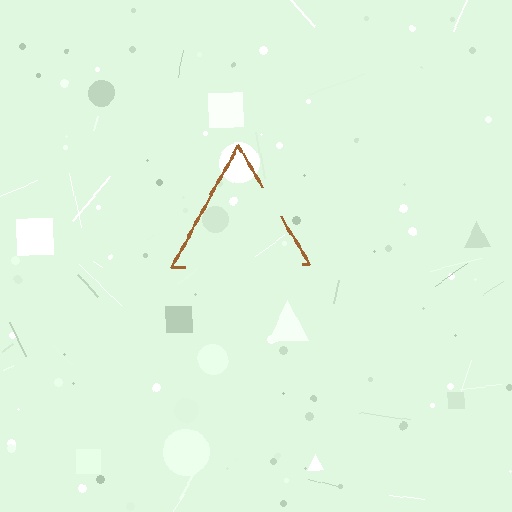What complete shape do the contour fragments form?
The contour fragments form a triangle.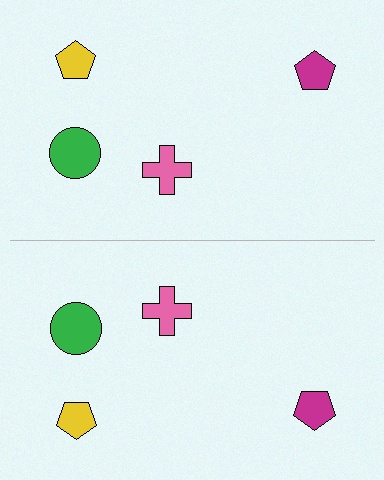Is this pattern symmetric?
Yes, this pattern has bilateral (reflection) symmetry.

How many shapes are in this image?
There are 8 shapes in this image.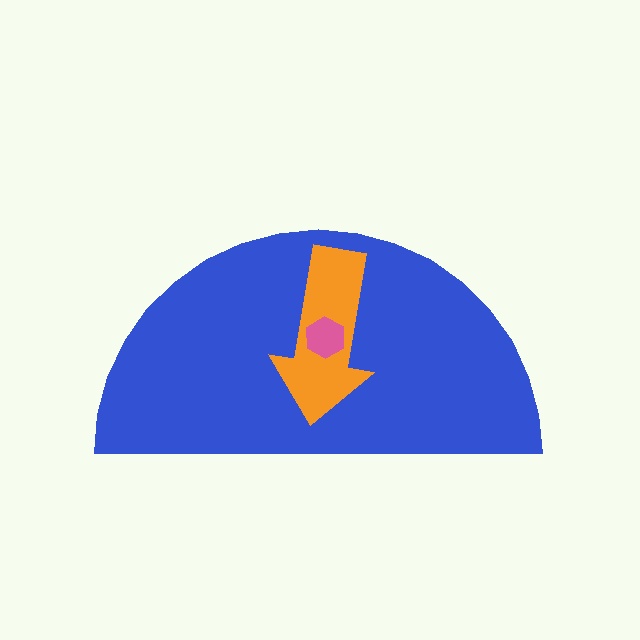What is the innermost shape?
The pink hexagon.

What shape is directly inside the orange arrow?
The pink hexagon.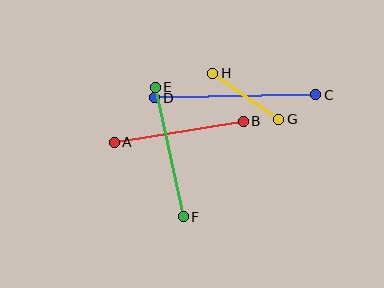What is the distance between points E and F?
The distance is approximately 133 pixels.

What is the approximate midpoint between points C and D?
The midpoint is at approximately (235, 96) pixels.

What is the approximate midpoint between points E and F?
The midpoint is at approximately (169, 152) pixels.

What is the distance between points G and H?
The distance is approximately 80 pixels.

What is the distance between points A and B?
The distance is approximately 131 pixels.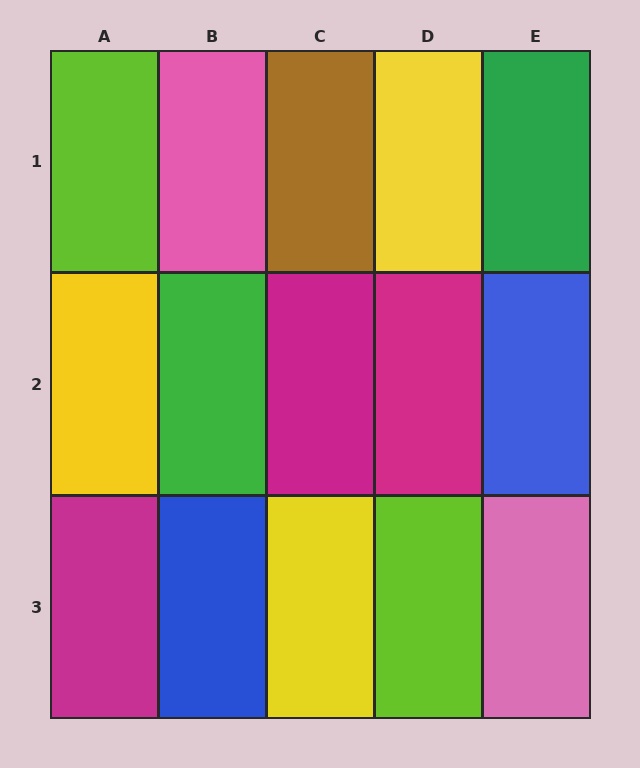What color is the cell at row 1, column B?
Pink.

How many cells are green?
2 cells are green.